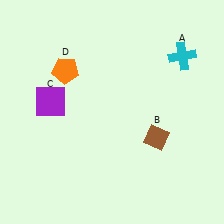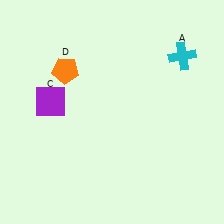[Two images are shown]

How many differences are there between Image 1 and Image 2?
There is 1 difference between the two images.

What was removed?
The brown diamond (B) was removed in Image 2.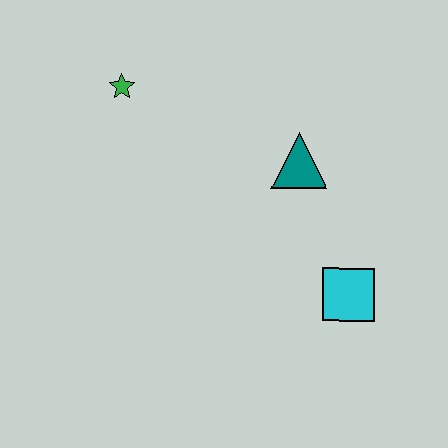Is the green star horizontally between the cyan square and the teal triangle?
No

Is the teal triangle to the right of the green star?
Yes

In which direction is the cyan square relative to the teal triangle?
The cyan square is below the teal triangle.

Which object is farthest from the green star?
The cyan square is farthest from the green star.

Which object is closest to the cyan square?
The teal triangle is closest to the cyan square.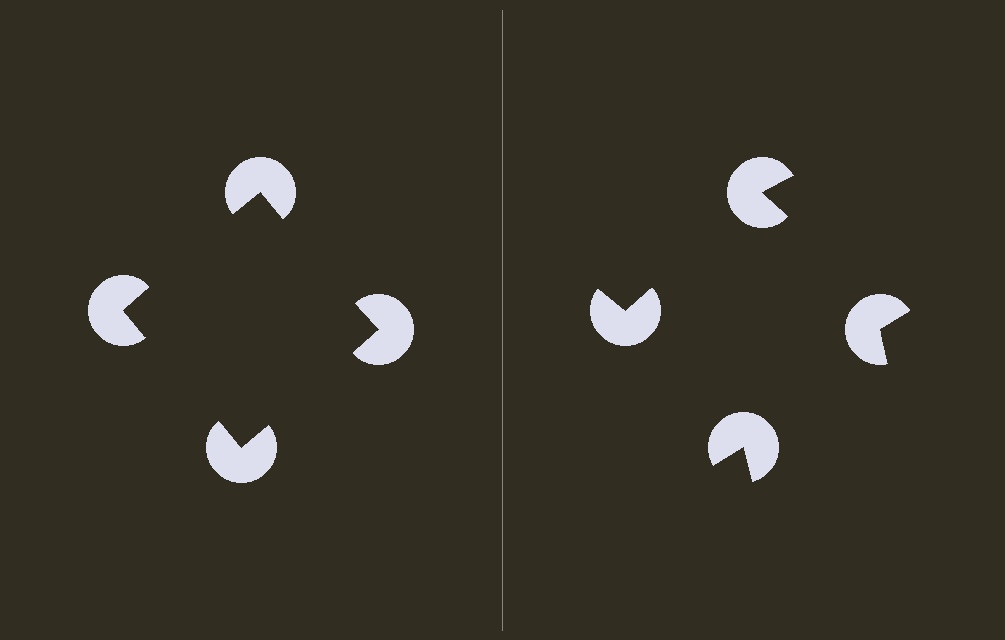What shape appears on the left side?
An illusory square.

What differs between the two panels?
The pac-man discs are positioned identically on both sides; only the wedge orientations differ. On the left they align to a square; on the right they are misaligned.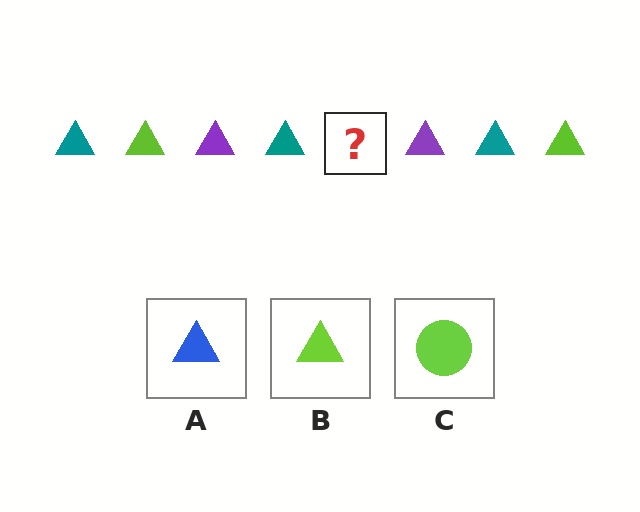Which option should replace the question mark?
Option B.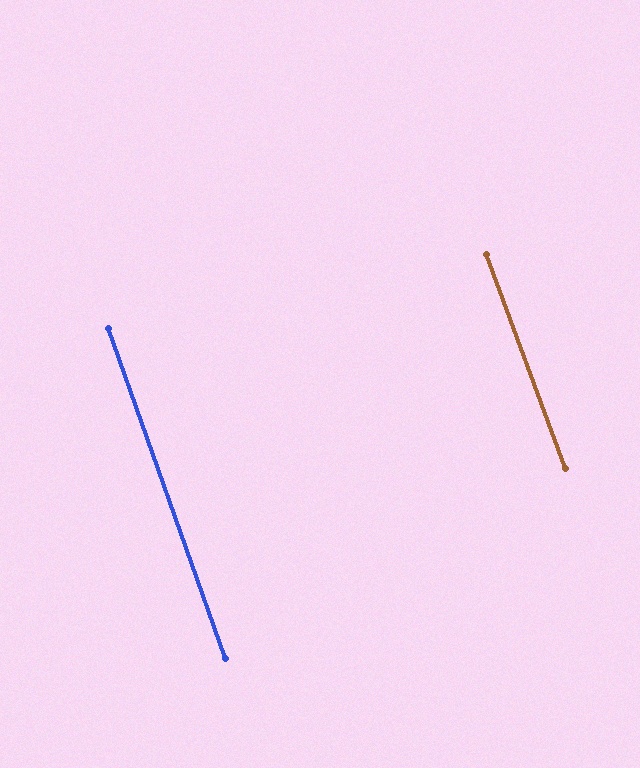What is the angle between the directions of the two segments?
Approximately 1 degree.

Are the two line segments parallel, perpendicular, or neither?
Parallel — their directions differ by only 0.6°.